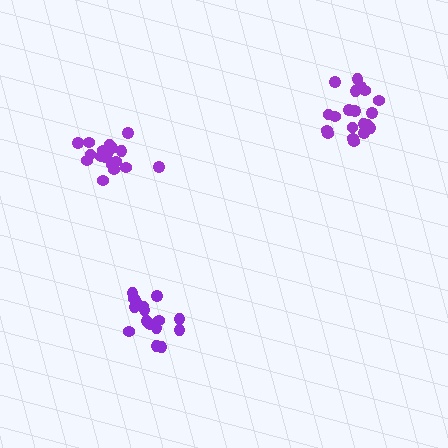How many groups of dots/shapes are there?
There are 3 groups.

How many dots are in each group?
Group 1: 19 dots, Group 2: 16 dots, Group 3: 20 dots (55 total).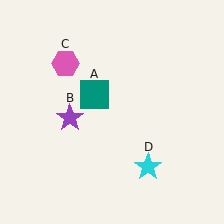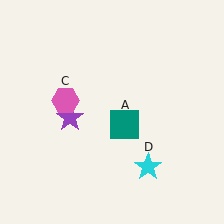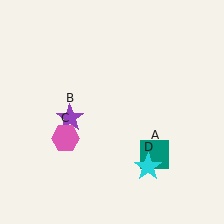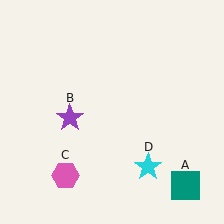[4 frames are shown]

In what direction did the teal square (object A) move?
The teal square (object A) moved down and to the right.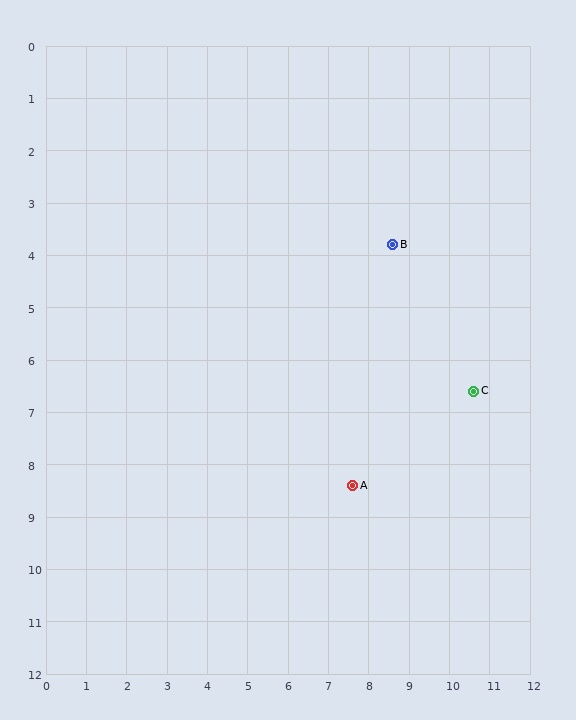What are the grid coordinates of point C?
Point C is at approximately (10.6, 6.6).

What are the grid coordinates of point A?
Point A is at approximately (7.6, 8.4).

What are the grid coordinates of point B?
Point B is at approximately (8.6, 3.8).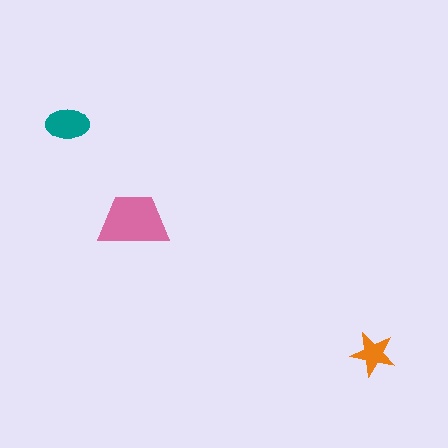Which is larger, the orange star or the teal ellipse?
The teal ellipse.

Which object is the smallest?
The orange star.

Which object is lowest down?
The orange star is bottommost.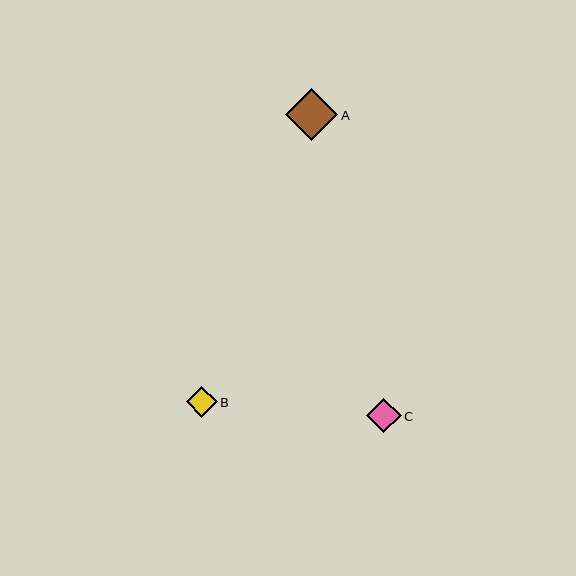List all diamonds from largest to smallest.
From largest to smallest: A, C, B.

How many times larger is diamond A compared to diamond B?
Diamond A is approximately 1.7 times the size of diamond B.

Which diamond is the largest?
Diamond A is the largest with a size of approximately 52 pixels.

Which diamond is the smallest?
Diamond B is the smallest with a size of approximately 31 pixels.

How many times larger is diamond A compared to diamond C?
Diamond A is approximately 1.5 times the size of diamond C.